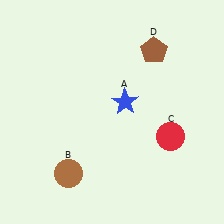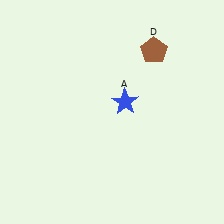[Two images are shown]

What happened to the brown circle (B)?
The brown circle (B) was removed in Image 2. It was in the bottom-left area of Image 1.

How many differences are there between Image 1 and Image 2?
There are 2 differences between the two images.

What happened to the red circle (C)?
The red circle (C) was removed in Image 2. It was in the bottom-right area of Image 1.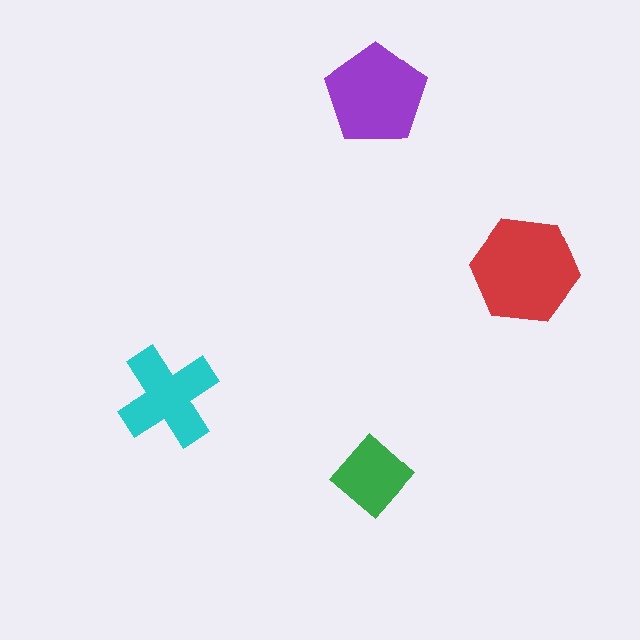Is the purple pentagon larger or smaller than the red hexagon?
Smaller.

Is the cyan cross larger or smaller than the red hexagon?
Smaller.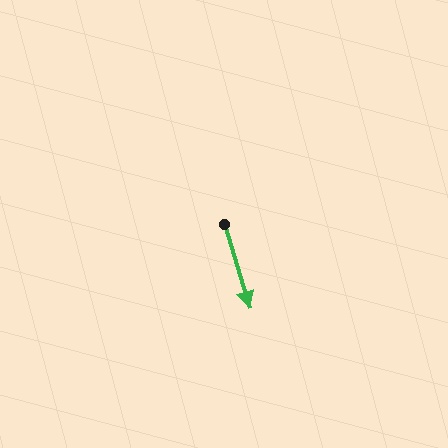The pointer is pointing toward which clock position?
Roughly 5 o'clock.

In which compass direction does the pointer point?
South.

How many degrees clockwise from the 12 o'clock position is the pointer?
Approximately 163 degrees.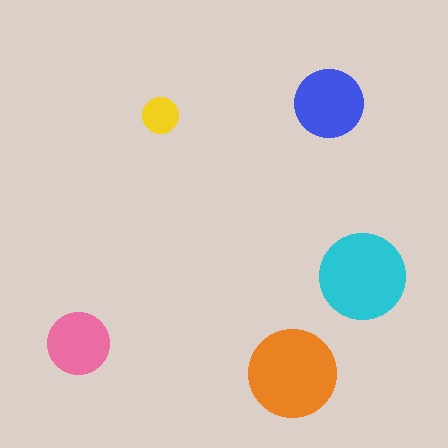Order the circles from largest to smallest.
the orange one, the cyan one, the blue one, the pink one, the yellow one.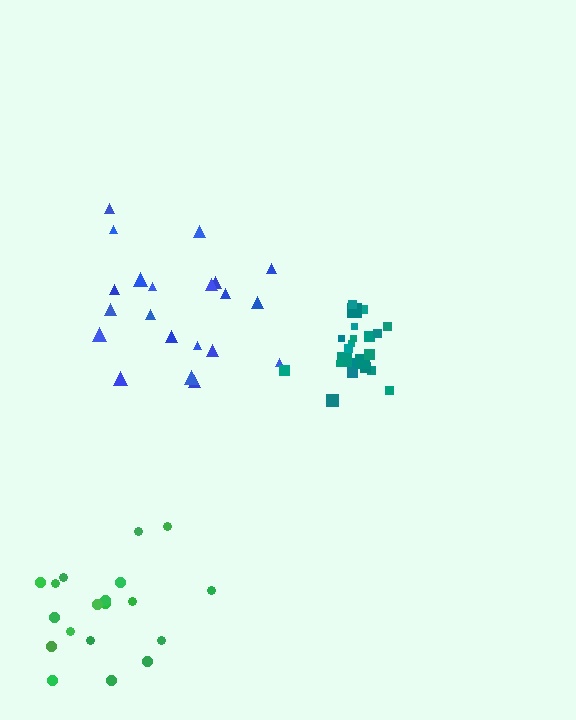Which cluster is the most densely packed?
Teal.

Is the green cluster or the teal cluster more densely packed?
Teal.